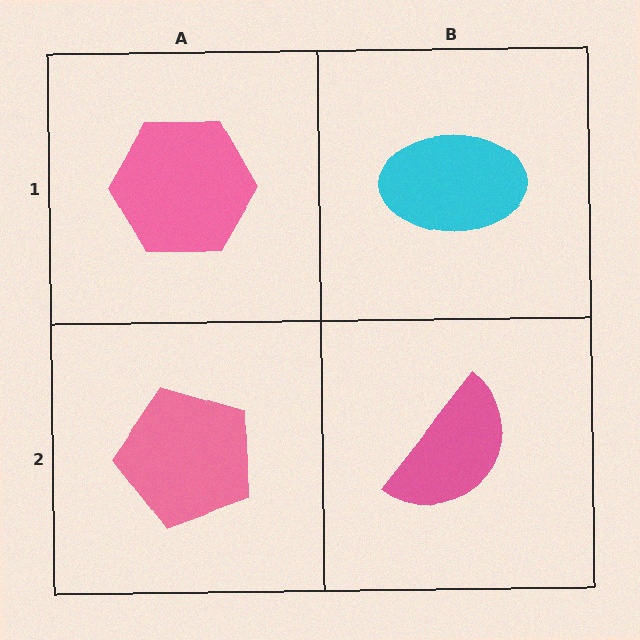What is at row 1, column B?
A cyan ellipse.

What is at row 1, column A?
A pink hexagon.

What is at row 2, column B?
A pink semicircle.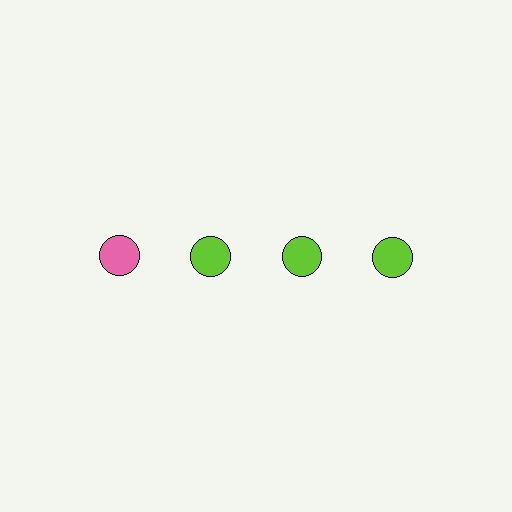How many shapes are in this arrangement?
There are 4 shapes arranged in a grid pattern.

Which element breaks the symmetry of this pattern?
The pink circle in the top row, leftmost column breaks the symmetry. All other shapes are lime circles.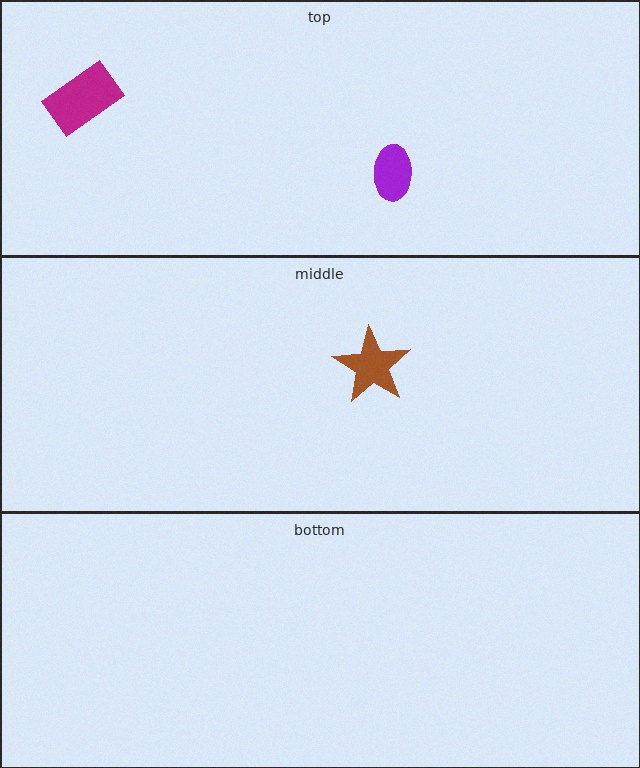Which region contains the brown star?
The middle region.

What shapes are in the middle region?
The brown star.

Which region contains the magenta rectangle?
The top region.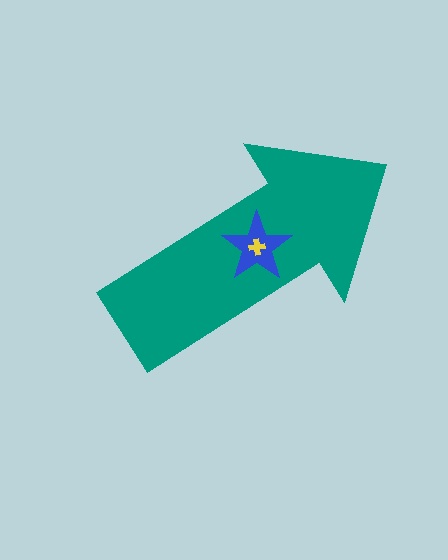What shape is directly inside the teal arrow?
The blue star.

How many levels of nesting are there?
3.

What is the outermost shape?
The teal arrow.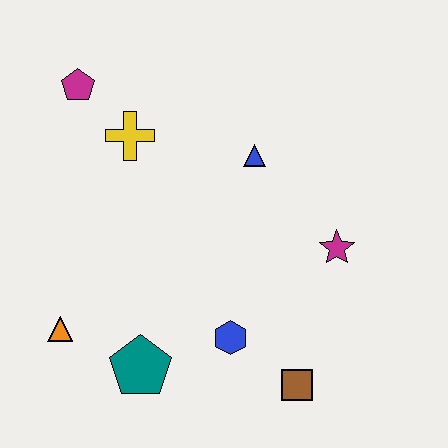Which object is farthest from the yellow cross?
The brown square is farthest from the yellow cross.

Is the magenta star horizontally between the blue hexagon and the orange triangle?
No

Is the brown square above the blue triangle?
No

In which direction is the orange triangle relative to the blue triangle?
The orange triangle is to the left of the blue triangle.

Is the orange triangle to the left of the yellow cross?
Yes